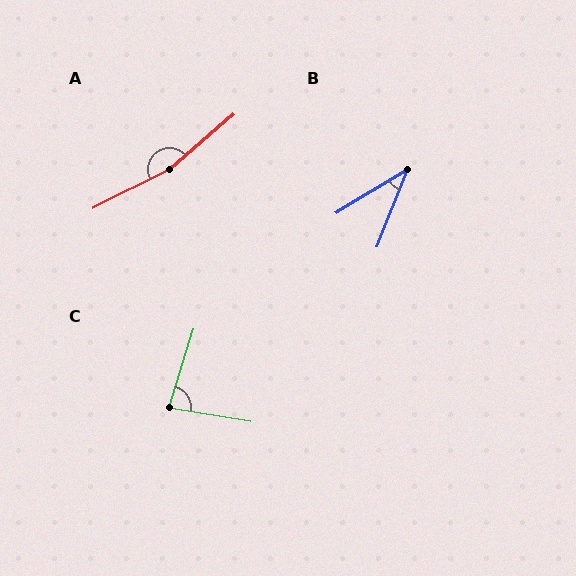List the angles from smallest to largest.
B (38°), C (82°), A (166°).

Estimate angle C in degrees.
Approximately 82 degrees.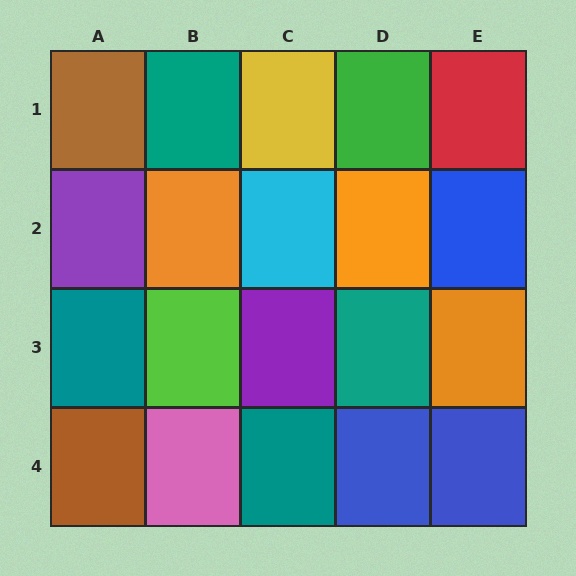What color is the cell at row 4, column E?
Blue.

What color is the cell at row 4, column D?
Blue.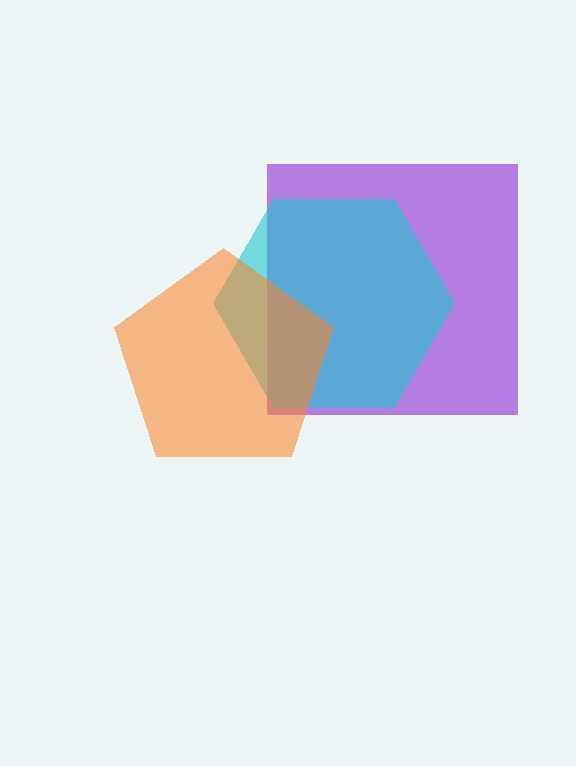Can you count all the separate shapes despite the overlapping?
Yes, there are 3 separate shapes.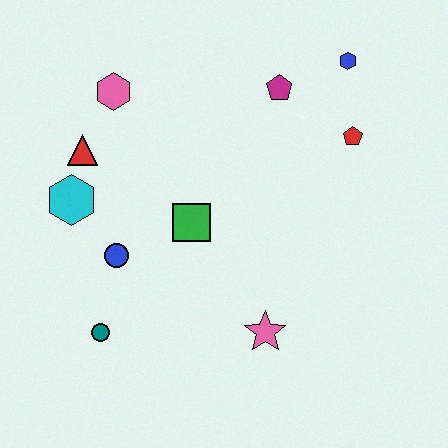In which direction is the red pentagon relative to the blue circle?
The red pentagon is to the right of the blue circle.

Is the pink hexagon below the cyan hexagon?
No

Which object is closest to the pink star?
The green square is closest to the pink star.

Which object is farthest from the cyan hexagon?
The blue hexagon is farthest from the cyan hexagon.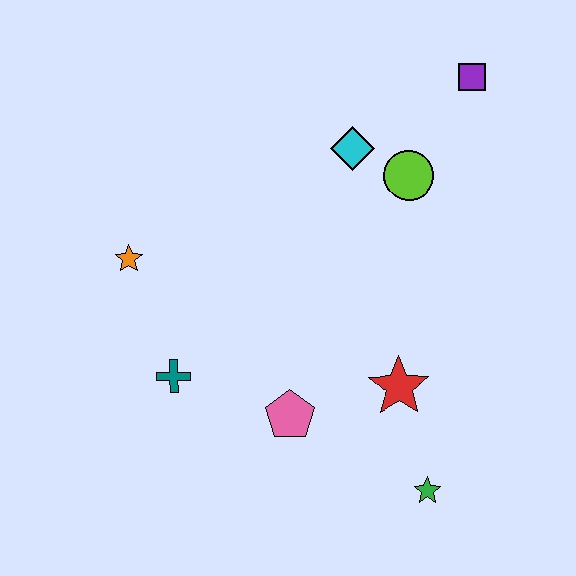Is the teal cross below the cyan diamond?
Yes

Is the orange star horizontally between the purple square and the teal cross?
No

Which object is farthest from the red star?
The purple square is farthest from the red star.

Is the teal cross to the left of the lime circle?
Yes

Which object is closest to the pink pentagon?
The red star is closest to the pink pentagon.